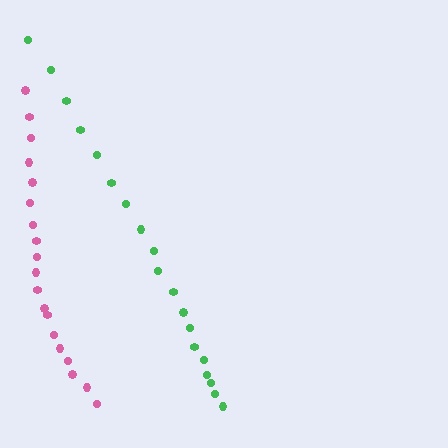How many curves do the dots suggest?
There are 2 distinct paths.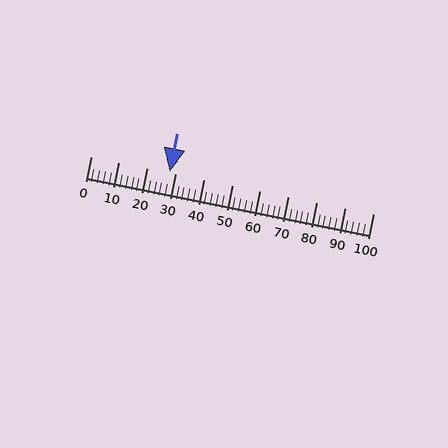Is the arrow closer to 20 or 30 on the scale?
The arrow is closer to 30.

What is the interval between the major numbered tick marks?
The major tick marks are spaced 10 units apart.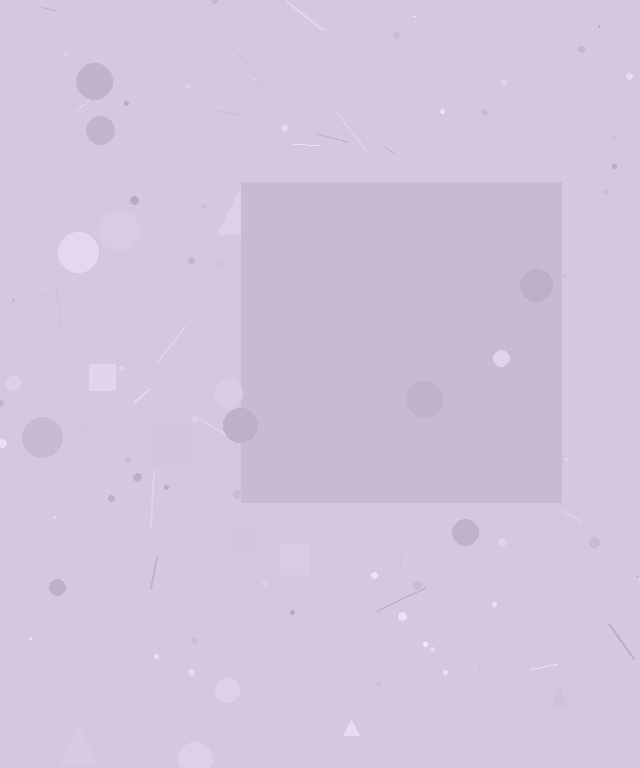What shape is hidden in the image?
A square is hidden in the image.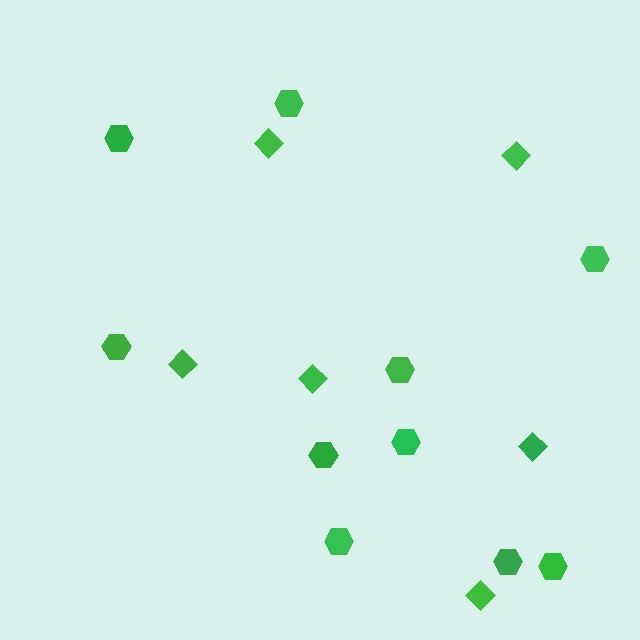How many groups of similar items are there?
There are 2 groups: one group of hexagons (10) and one group of diamonds (6).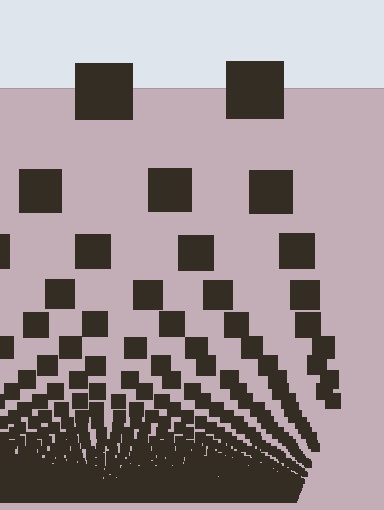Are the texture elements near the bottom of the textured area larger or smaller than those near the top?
Smaller. The gradient is inverted — elements near the bottom are smaller and denser.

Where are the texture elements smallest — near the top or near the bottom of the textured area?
Near the bottom.